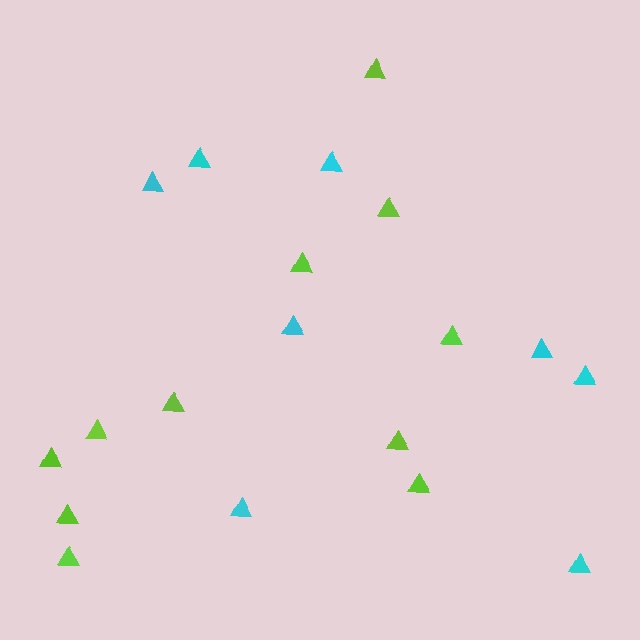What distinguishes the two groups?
There are 2 groups: one group of cyan triangles (8) and one group of lime triangles (11).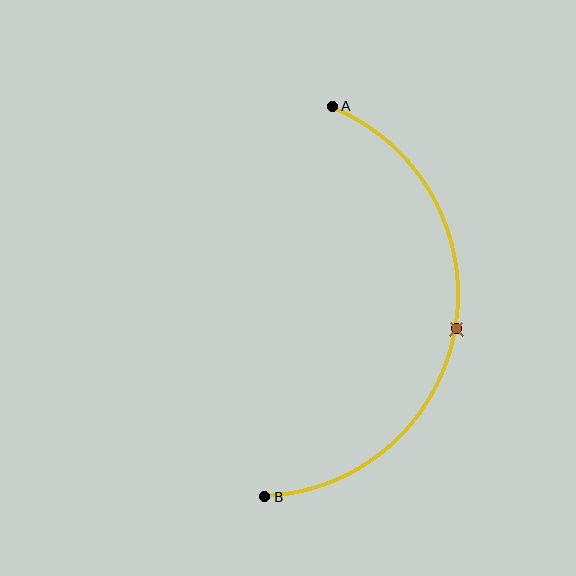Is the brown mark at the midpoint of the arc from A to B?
Yes. The brown mark lies on the arc at equal arc-length from both A and B — it is the arc midpoint.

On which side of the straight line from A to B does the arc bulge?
The arc bulges to the right of the straight line connecting A and B.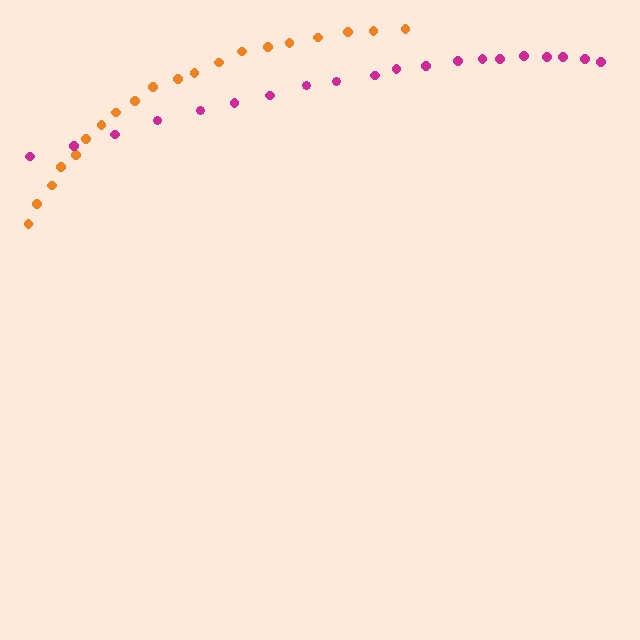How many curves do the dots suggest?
There are 2 distinct paths.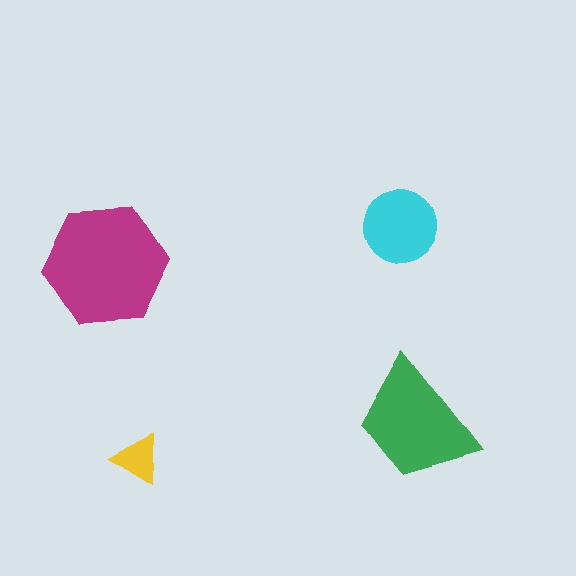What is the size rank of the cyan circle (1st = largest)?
3rd.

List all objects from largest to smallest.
The magenta hexagon, the green trapezoid, the cyan circle, the yellow triangle.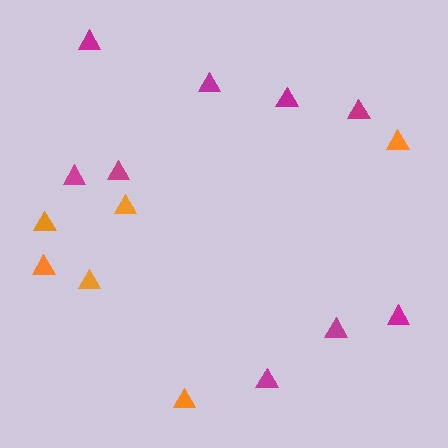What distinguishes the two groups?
There are 2 groups: one group of magenta triangles (9) and one group of orange triangles (6).